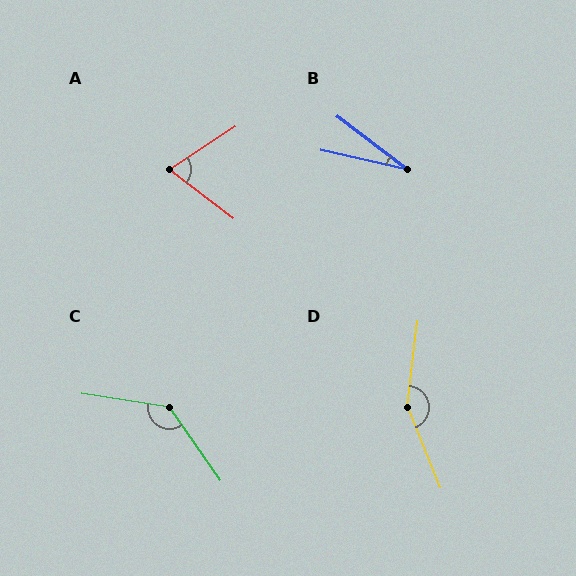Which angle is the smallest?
B, at approximately 25 degrees.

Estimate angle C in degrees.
Approximately 134 degrees.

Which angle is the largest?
D, at approximately 151 degrees.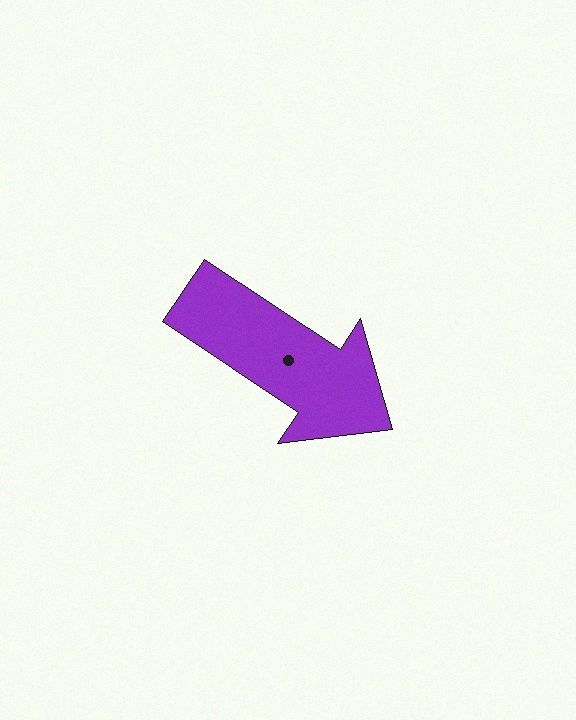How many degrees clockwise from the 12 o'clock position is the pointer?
Approximately 124 degrees.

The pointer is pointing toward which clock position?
Roughly 4 o'clock.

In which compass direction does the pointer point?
Southeast.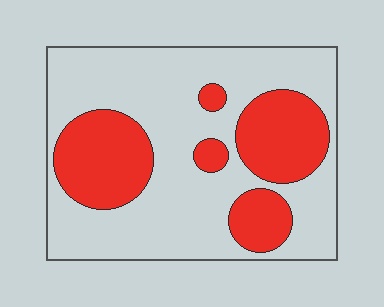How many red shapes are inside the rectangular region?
5.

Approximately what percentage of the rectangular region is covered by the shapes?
Approximately 30%.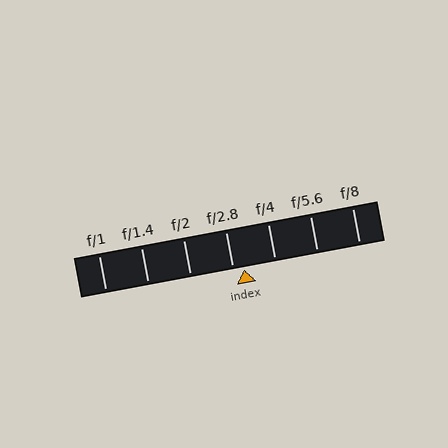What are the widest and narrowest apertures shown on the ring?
The widest aperture shown is f/1 and the narrowest is f/8.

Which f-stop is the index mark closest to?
The index mark is closest to f/2.8.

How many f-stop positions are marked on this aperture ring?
There are 7 f-stop positions marked.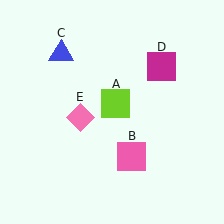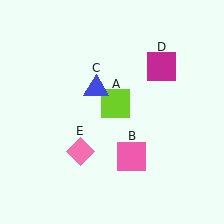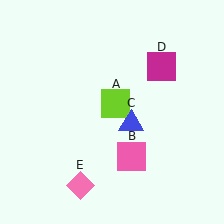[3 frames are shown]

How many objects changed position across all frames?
2 objects changed position: blue triangle (object C), pink diamond (object E).